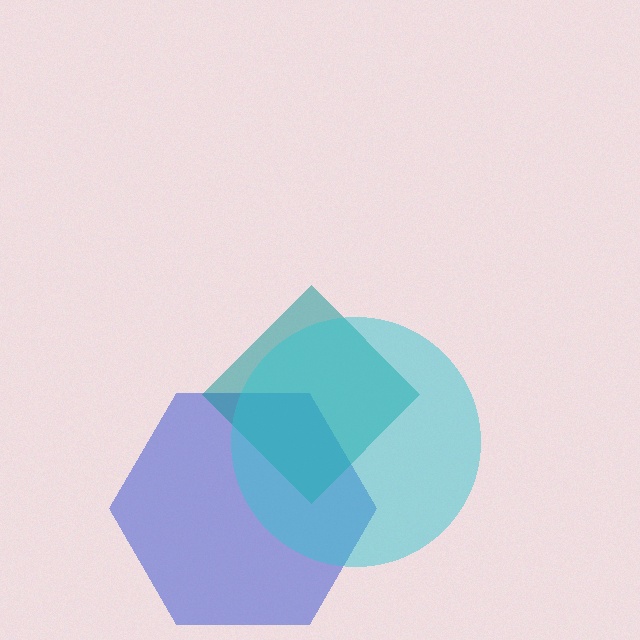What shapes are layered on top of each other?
The layered shapes are: a blue hexagon, a teal diamond, a cyan circle.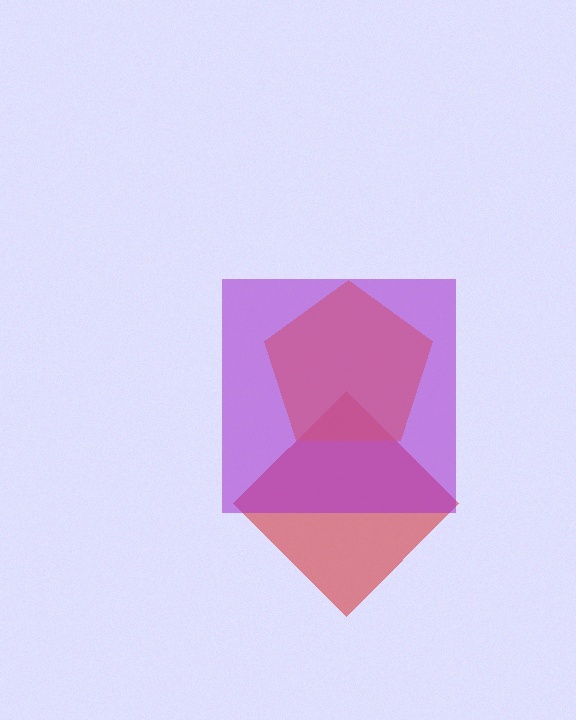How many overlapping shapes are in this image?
There are 3 overlapping shapes in the image.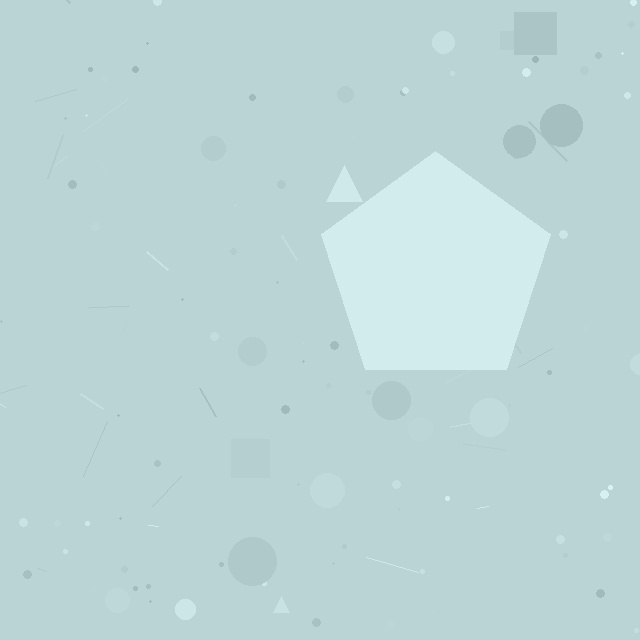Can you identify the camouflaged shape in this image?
The camouflaged shape is a pentagon.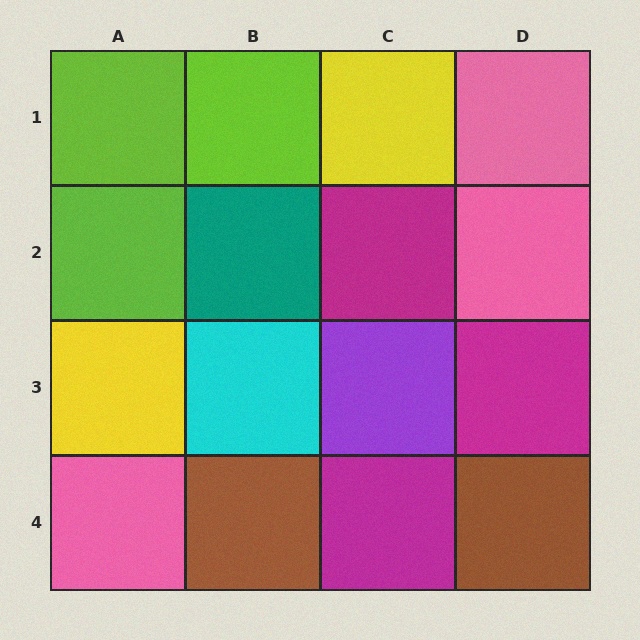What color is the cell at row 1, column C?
Yellow.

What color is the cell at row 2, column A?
Lime.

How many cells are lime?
3 cells are lime.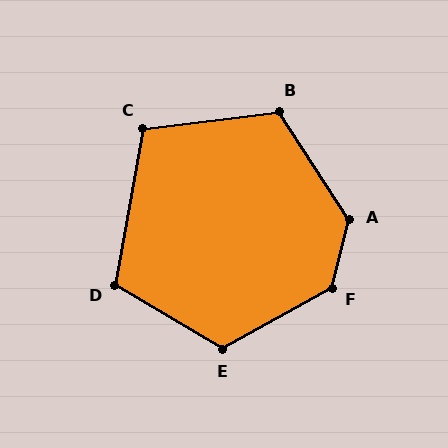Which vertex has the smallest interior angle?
C, at approximately 107 degrees.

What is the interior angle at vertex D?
Approximately 110 degrees (obtuse).